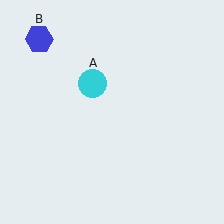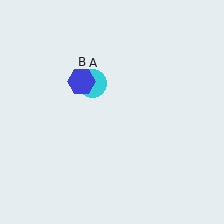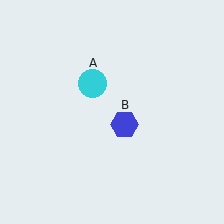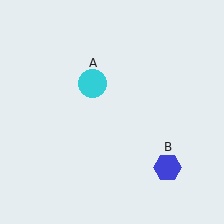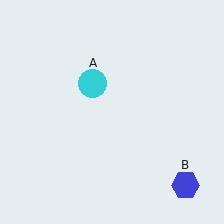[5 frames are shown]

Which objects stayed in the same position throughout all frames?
Cyan circle (object A) remained stationary.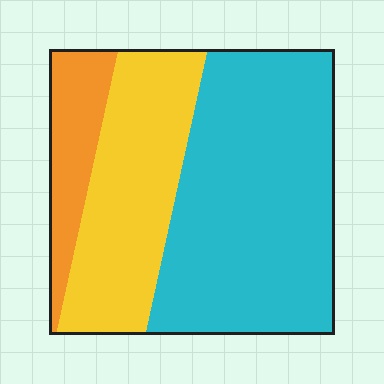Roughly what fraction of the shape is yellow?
Yellow covers 31% of the shape.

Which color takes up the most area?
Cyan, at roughly 55%.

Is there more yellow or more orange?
Yellow.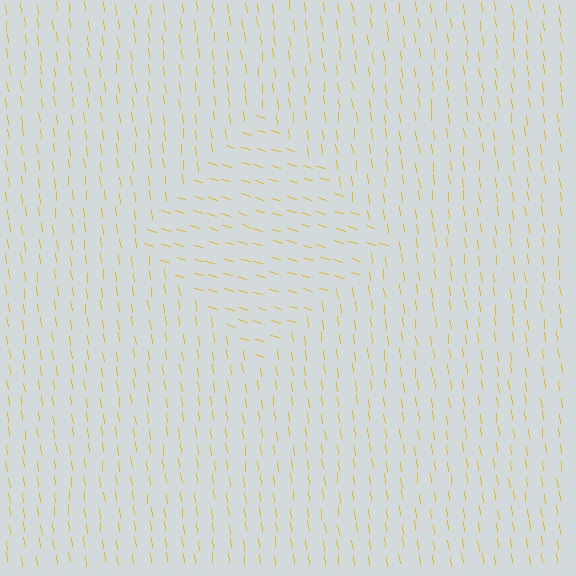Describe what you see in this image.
The image is filled with small yellow line segments. A diamond region in the image has lines oriented differently from the surrounding lines, creating a visible texture boundary.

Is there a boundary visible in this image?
Yes, there is a texture boundary formed by a change in line orientation.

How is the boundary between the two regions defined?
The boundary is defined purely by a change in line orientation (approximately 67 degrees difference). All lines are the same color and thickness.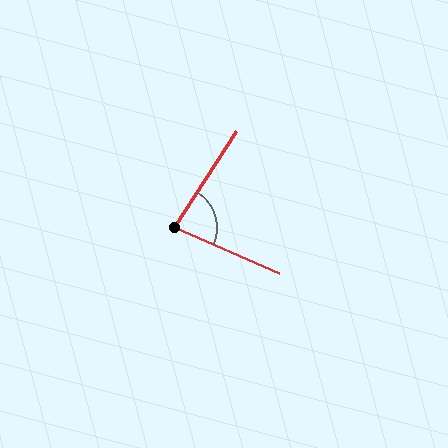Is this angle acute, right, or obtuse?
It is acute.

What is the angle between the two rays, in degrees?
Approximately 81 degrees.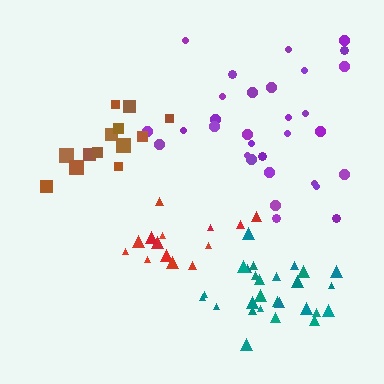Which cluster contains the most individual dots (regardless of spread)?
Purple (32).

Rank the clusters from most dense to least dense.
teal, brown, red, purple.